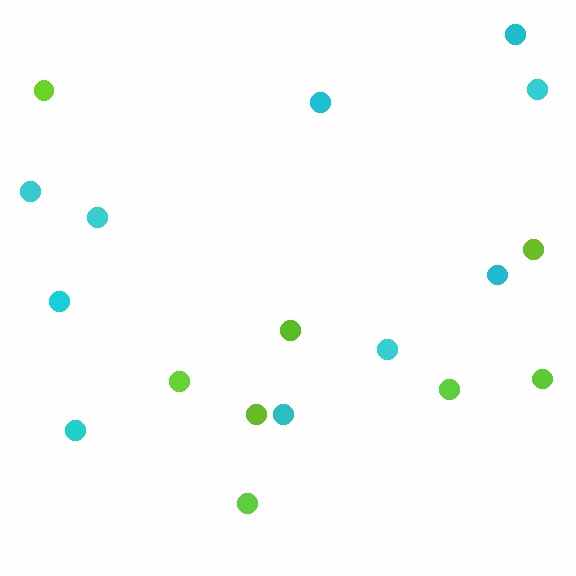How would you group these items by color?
There are 2 groups: one group of lime circles (8) and one group of cyan circles (10).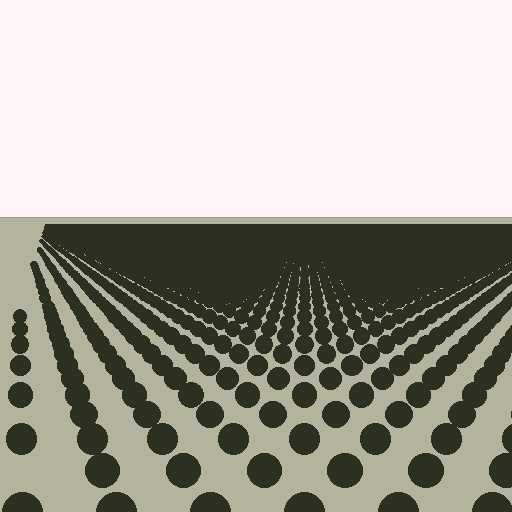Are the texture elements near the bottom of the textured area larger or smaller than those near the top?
Larger. Near the bottom, elements are closer to the viewer and appear at a bigger on-screen size.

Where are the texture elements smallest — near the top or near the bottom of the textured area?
Near the top.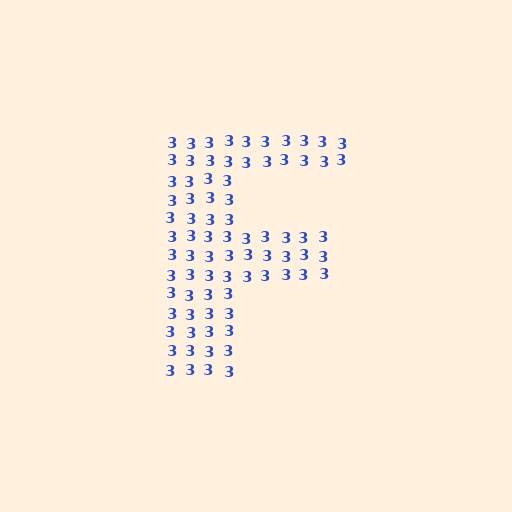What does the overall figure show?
The overall figure shows the letter F.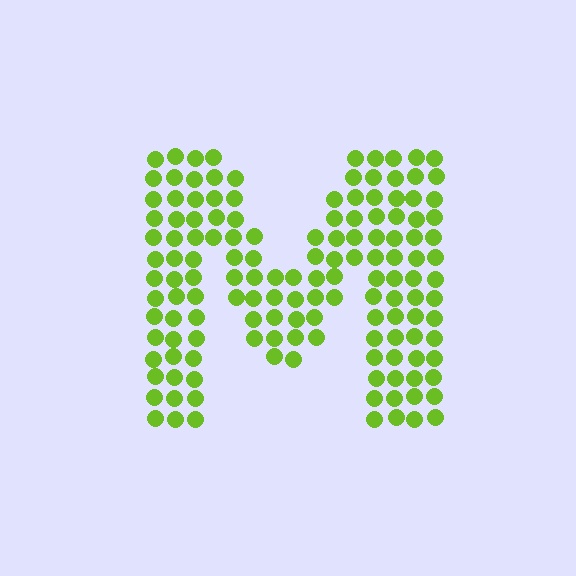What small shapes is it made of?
It is made of small circles.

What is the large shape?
The large shape is the letter M.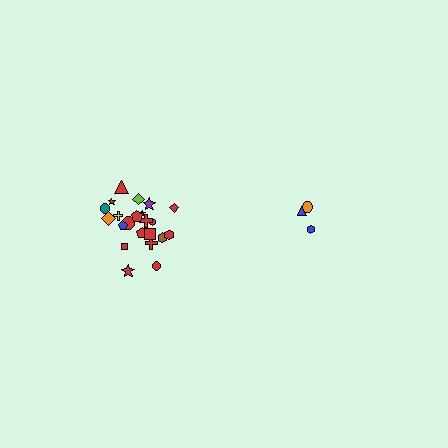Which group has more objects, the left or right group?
The left group.